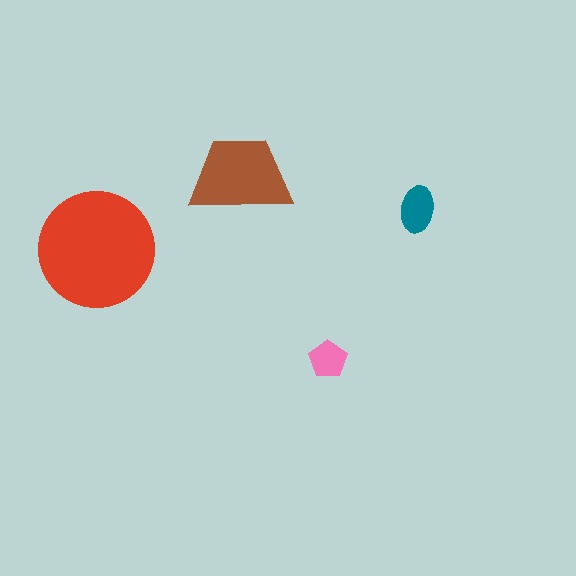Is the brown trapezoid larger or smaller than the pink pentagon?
Larger.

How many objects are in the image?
There are 4 objects in the image.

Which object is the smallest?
The pink pentagon.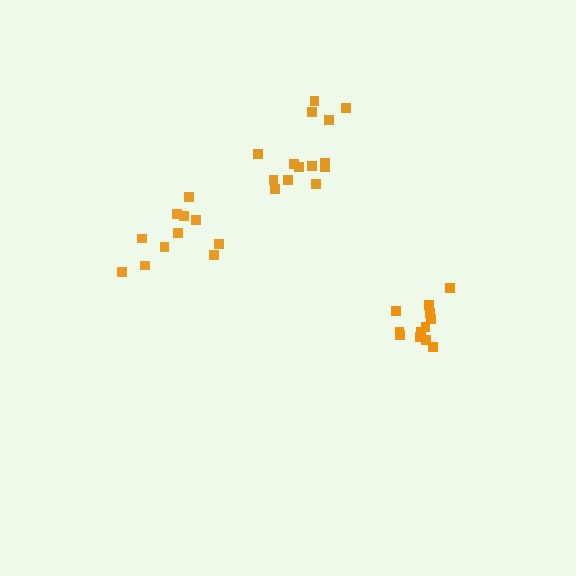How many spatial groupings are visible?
There are 3 spatial groupings.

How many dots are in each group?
Group 1: 12 dots, Group 2: 11 dots, Group 3: 14 dots (37 total).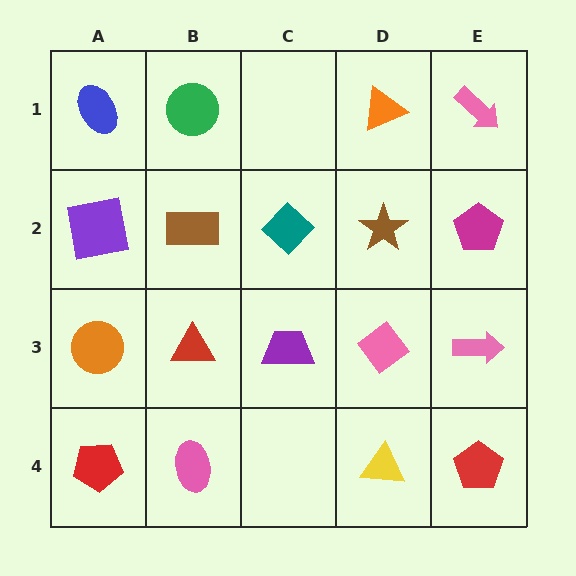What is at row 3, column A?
An orange circle.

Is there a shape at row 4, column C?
No, that cell is empty.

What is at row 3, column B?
A red triangle.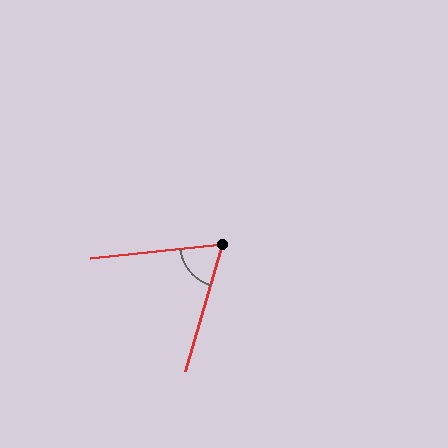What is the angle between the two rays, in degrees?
Approximately 68 degrees.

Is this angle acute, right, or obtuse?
It is acute.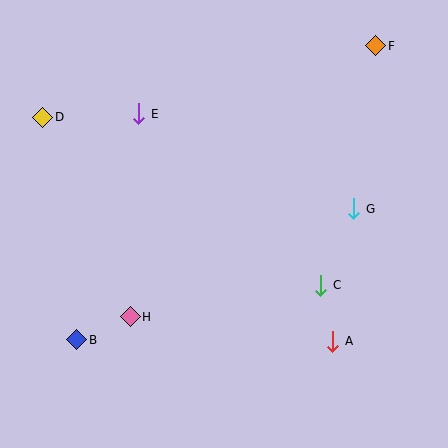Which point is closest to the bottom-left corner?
Point B is closest to the bottom-left corner.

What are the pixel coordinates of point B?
Point B is at (77, 340).